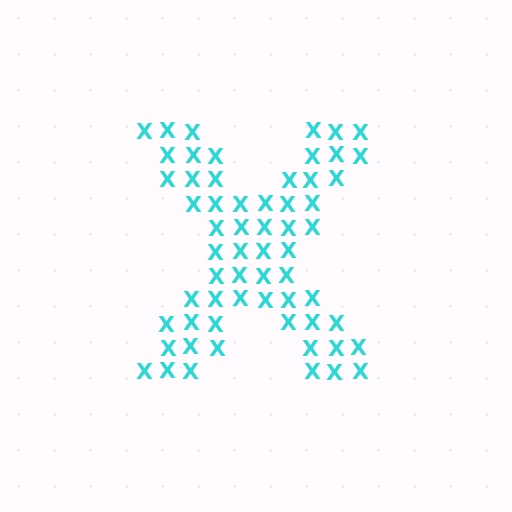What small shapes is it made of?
It is made of small letter X's.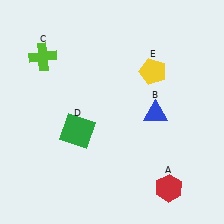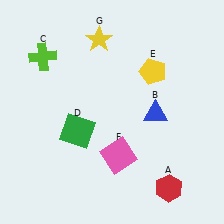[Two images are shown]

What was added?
A pink square (F), a yellow star (G) were added in Image 2.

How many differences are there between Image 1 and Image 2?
There are 2 differences between the two images.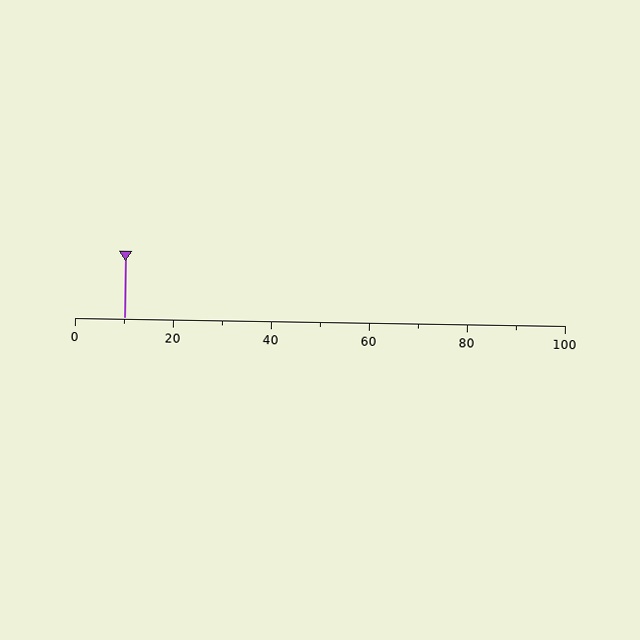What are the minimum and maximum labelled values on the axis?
The axis runs from 0 to 100.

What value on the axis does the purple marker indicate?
The marker indicates approximately 10.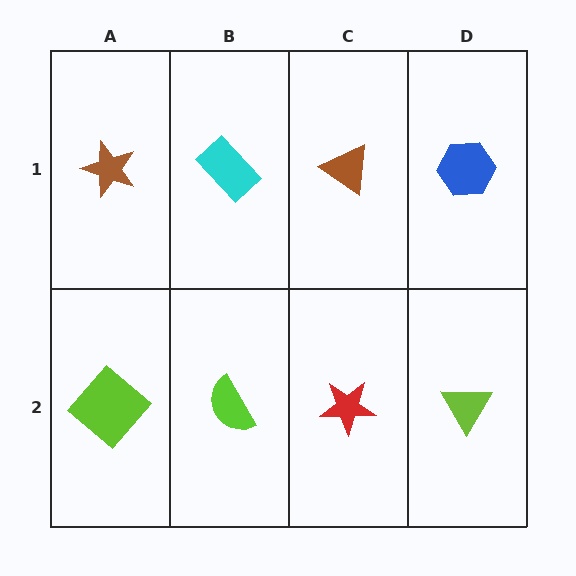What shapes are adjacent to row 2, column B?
A cyan rectangle (row 1, column B), a lime diamond (row 2, column A), a red star (row 2, column C).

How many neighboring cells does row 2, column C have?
3.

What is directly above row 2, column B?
A cyan rectangle.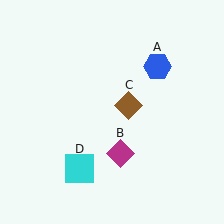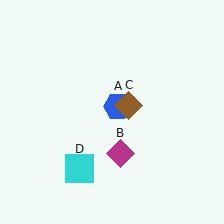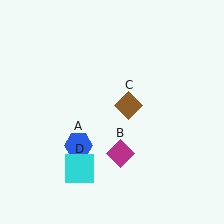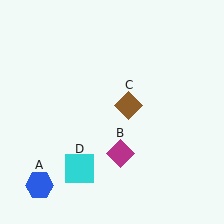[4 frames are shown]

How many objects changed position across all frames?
1 object changed position: blue hexagon (object A).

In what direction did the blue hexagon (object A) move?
The blue hexagon (object A) moved down and to the left.